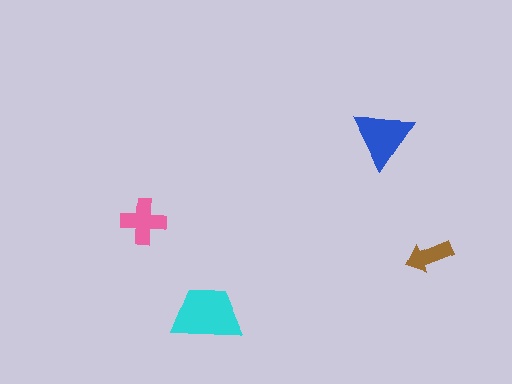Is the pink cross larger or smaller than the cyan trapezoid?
Smaller.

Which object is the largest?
The cyan trapezoid.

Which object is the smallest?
The brown arrow.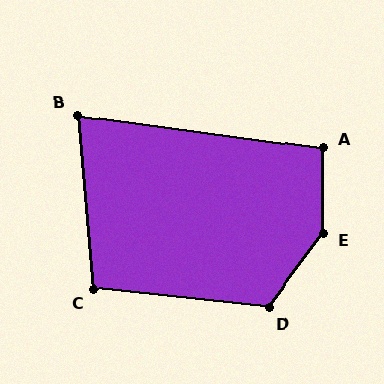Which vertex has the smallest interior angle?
B, at approximately 77 degrees.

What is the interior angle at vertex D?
Approximately 121 degrees (obtuse).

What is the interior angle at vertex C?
Approximately 101 degrees (obtuse).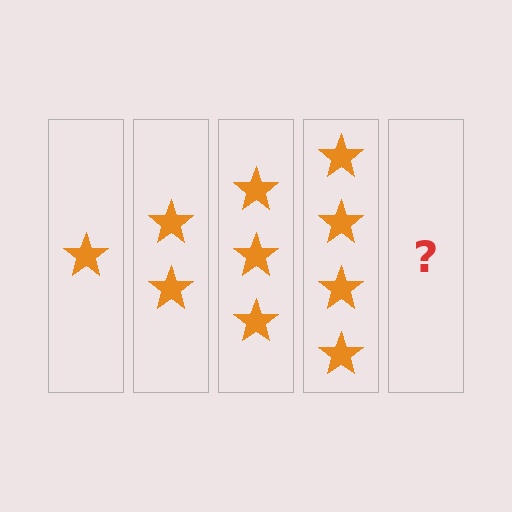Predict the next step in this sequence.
The next step is 5 stars.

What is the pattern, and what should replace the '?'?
The pattern is that each step adds one more star. The '?' should be 5 stars.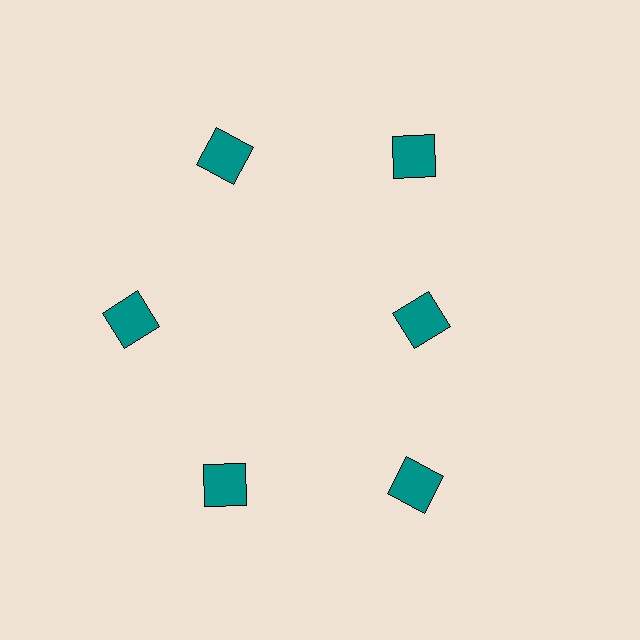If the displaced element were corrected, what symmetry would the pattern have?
It would have 6-fold rotational symmetry — the pattern would map onto itself every 60 degrees.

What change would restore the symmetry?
The symmetry would be restored by moving it outward, back onto the ring so that all 6 squares sit at equal angles and equal distance from the center.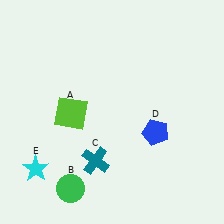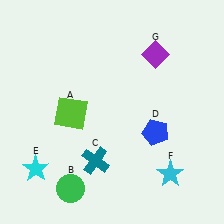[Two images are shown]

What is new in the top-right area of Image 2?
A purple diamond (G) was added in the top-right area of Image 2.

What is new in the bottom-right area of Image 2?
A cyan star (F) was added in the bottom-right area of Image 2.